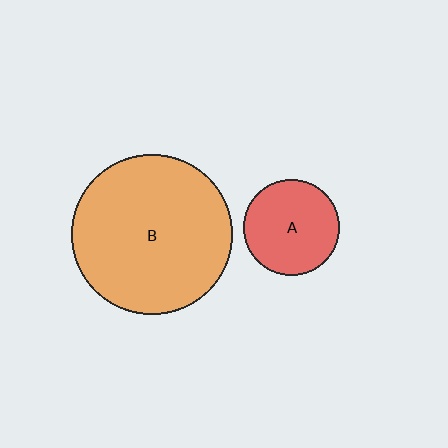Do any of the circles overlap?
No, none of the circles overlap.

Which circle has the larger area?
Circle B (orange).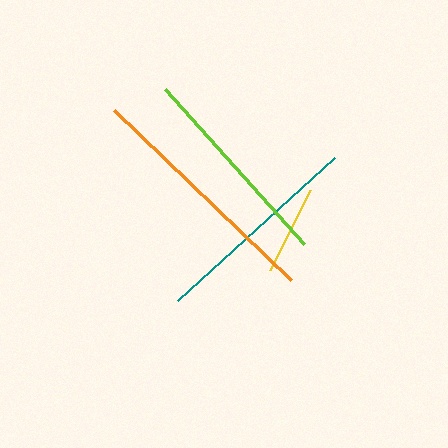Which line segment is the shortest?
The yellow line is the shortest at approximately 88 pixels.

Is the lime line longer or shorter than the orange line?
The orange line is longer than the lime line.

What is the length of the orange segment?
The orange segment is approximately 245 pixels long.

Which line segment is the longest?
The orange line is the longest at approximately 245 pixels.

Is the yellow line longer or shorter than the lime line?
The lime line is longer than the yellow line.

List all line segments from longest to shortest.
From longest to shortest: orange, teal, lime, yellow.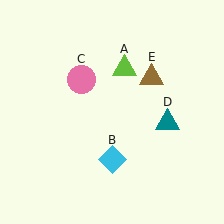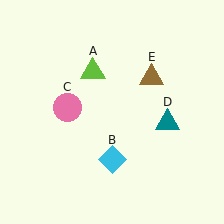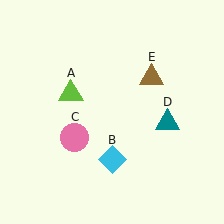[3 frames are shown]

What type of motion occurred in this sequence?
The lime triangle (object A), pink circle (object C) rotated counterclockwise around the center of the scene.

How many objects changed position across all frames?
2 objects changed position: lime triangle (object A), pink circle (object C).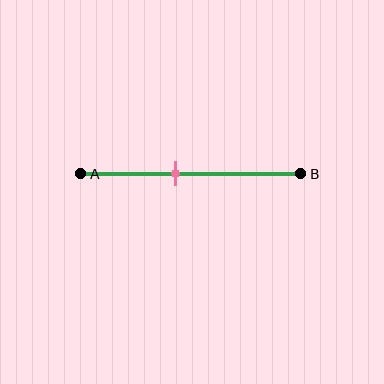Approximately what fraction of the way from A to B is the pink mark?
The pink mark is approximately 45% of the way from A to B.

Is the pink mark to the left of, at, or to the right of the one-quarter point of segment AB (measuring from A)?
The pink mark is to the right of the one-quarter point of segment AB.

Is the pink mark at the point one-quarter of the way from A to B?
No, the mark is at about 45% from A, not at the 25% one-quarter point.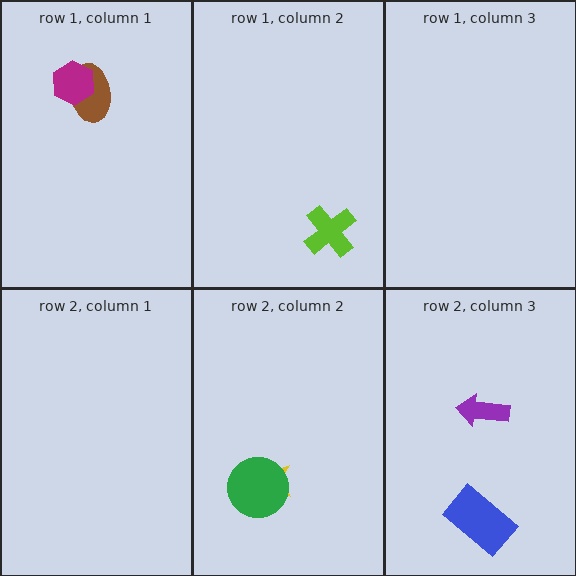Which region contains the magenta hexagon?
The row 1, column 1 region.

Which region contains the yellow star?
The row 2, column 2 region.